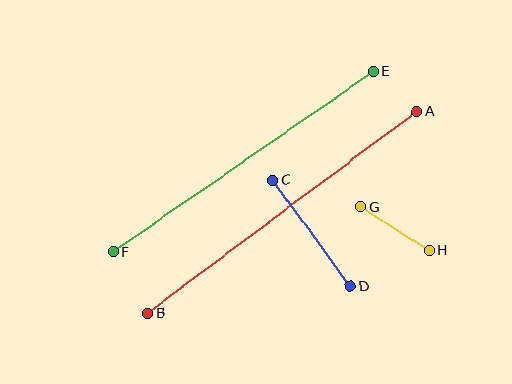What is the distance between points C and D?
The distance is approximately 132 pixels.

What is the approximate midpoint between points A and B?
The midpoint is at approximately (282, 212) pixels.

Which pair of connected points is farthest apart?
Points A and B are farthest apart.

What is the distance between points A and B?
The distance is approximately 336 pixels.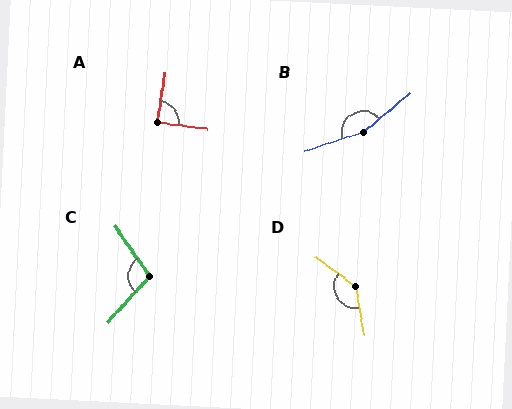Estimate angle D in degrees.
Approximately 136 degrees.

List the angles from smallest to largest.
A (88°), C (103°), D (136°), B (159°).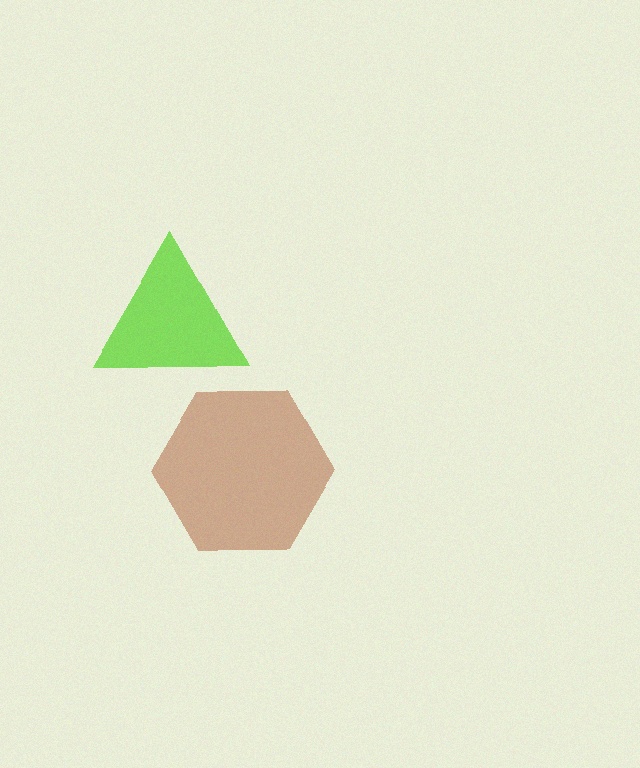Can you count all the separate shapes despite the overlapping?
Yes, there are 2 separate shapes.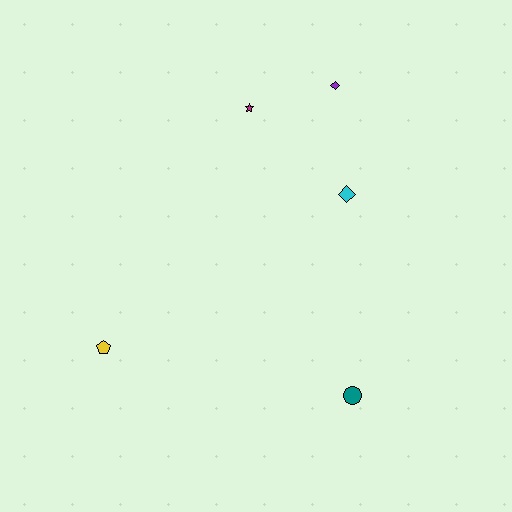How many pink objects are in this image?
There are no pink objects.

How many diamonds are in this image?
There are 2 diamonds.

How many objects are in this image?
There are 5 objects.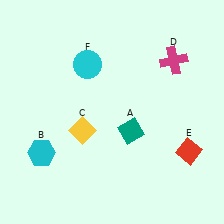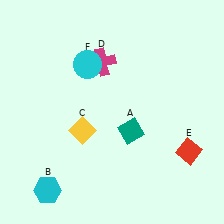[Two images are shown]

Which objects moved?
The objects that moved are: the cyan hexagon (B), the magenta cross (D).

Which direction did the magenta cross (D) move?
The magenta cross (D) moved left.